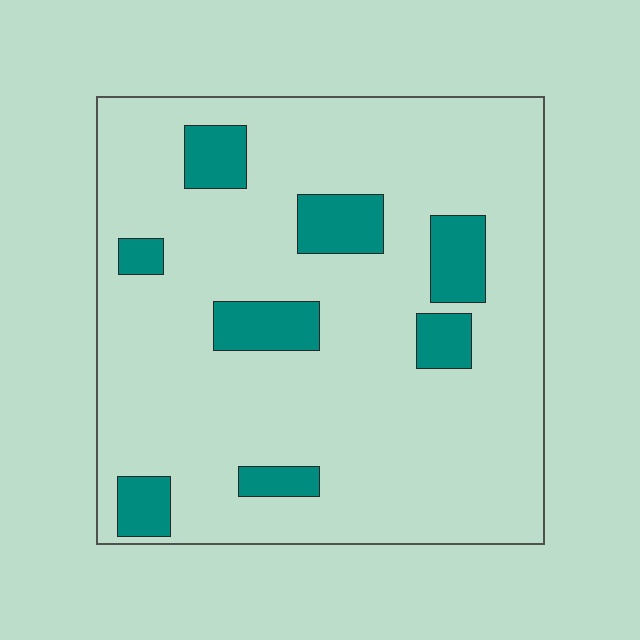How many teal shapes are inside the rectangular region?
8.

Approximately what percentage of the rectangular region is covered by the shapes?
Approximately 15%.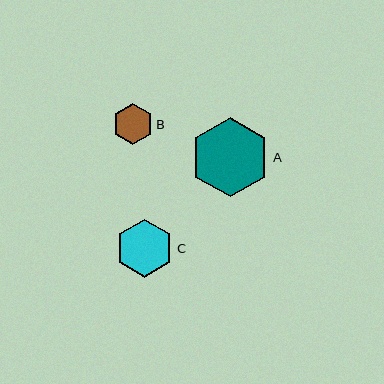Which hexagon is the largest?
Hexagon A is the largest with a size of approximately 80 pixels.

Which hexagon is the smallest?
Hexagon B is the smallest with a size of approximately 41 pixels.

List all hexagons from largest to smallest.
From largest to smallest: A, C, B.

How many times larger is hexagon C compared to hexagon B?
Hexagon C is approximately 1.4 times the size of hexagon B.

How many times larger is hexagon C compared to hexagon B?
Hexagon C is approximately 1.4 times the size of hexagon B.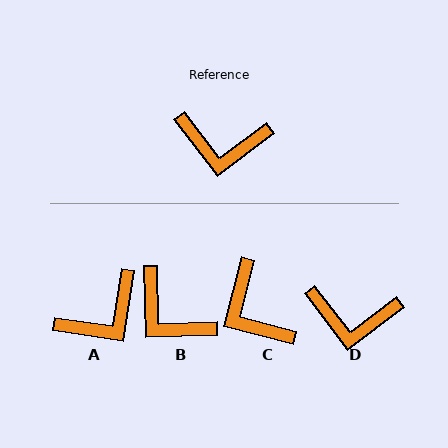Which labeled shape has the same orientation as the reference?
D.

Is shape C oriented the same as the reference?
No, it is off by about 52 degrees.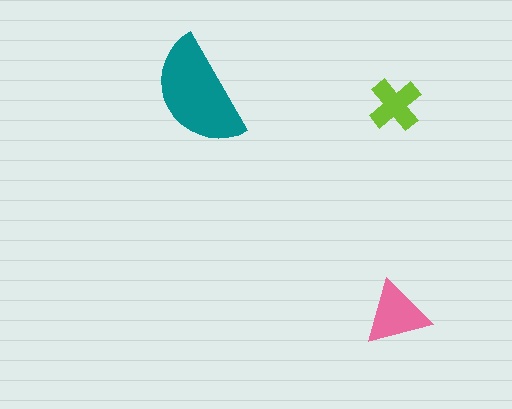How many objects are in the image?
There are 3 objects in the image.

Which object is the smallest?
The lime cross.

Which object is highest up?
The teal semicircle is topmost.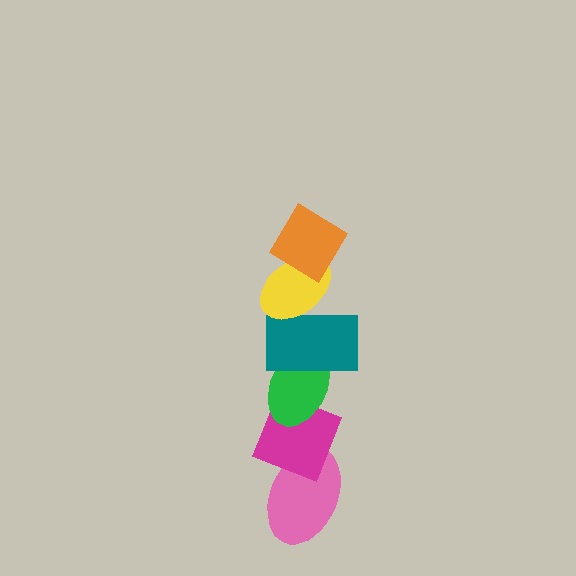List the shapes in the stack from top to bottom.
From top to bottom: the orange diamond, the yellow ellipse, the teal rectangle, the green ellipse, the magenta diamond, the pink ellipse.